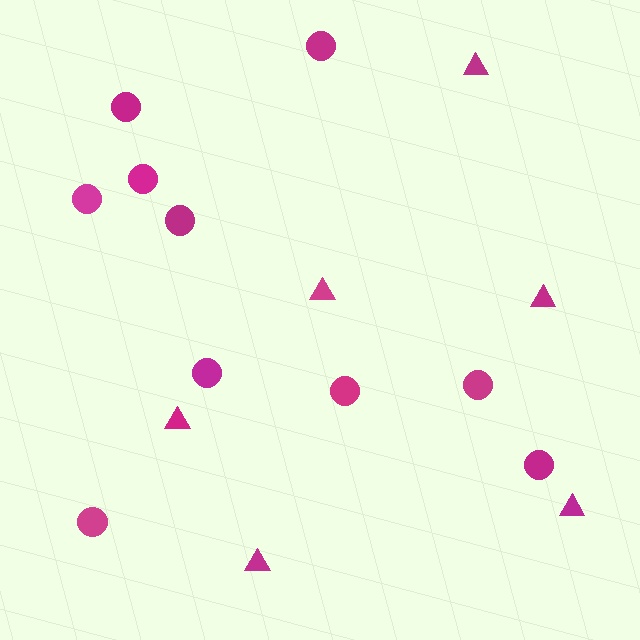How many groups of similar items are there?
There are 2 groups: one group of circles (10) and one group of triangles (6).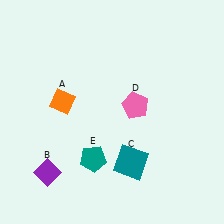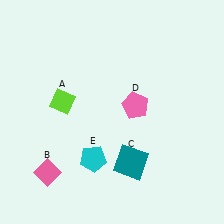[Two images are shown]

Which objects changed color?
A changed from orange to lime. B changed from purple to pink. E changed from teal to cyan.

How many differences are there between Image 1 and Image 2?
There are 3 differences between the two images.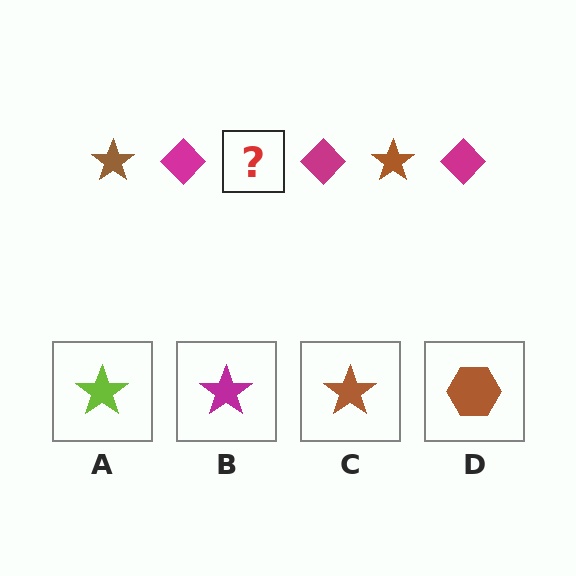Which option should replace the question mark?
Option C.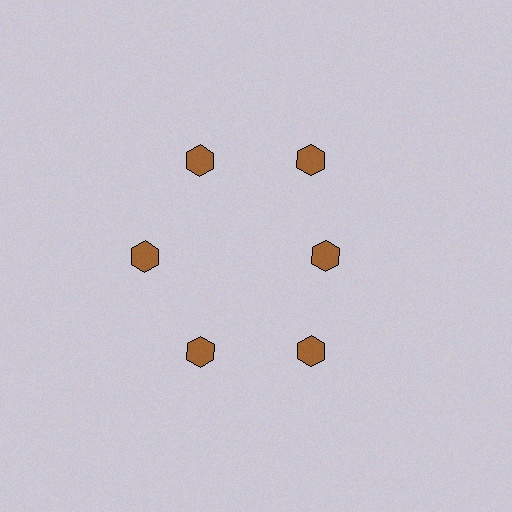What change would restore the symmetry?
The symmetry would be restored by moving it outward, back onto the ring so that all 6 hexagons sit at equal angles and equal distance from the center.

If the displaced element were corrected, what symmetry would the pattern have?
It would have 6-fold rotational symmetry — the pattern would map onto itself every 60 degrees.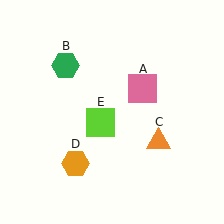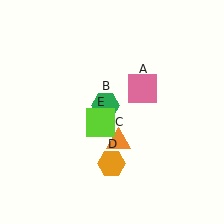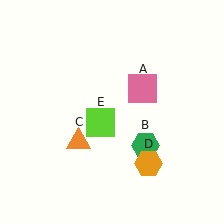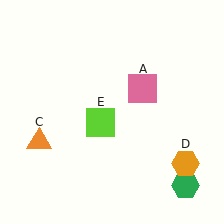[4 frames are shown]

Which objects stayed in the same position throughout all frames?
Pink square (object A) and lime square (object E) remained stationary.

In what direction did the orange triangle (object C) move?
The orange triangle (object C) moved left.